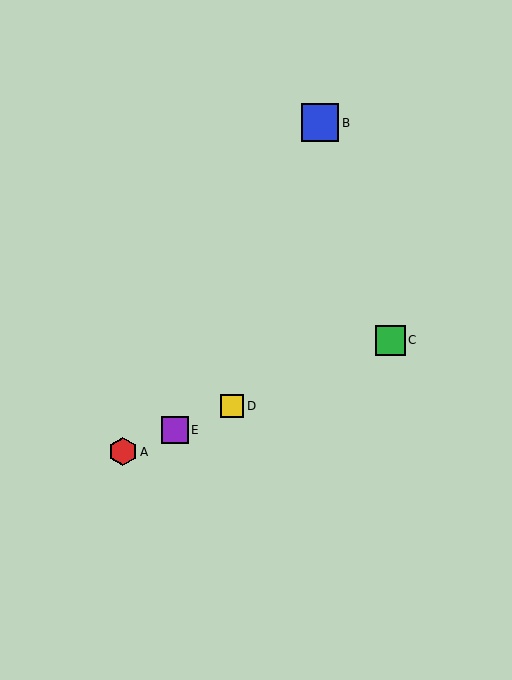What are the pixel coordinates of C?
Object C is at (390, 340).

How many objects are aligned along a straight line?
4 objects (A, C, D, E) are aligned along a straight line.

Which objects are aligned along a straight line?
Objects A, C, D, E are aligned along a straight line.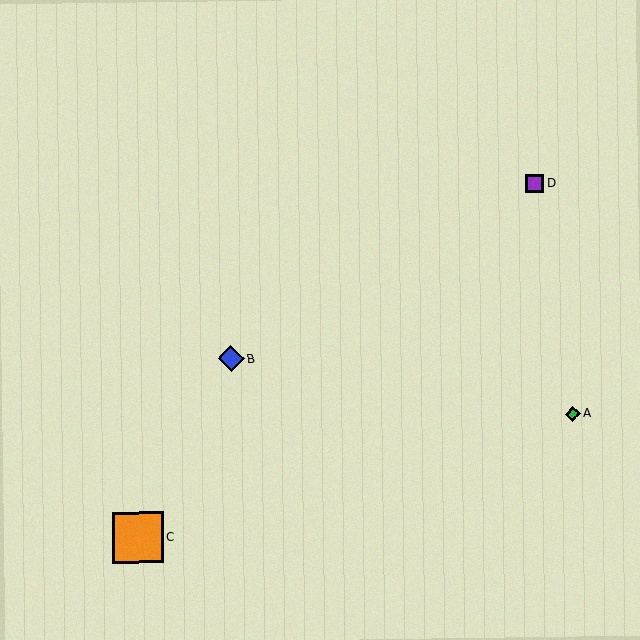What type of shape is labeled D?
Shape D is a purple square.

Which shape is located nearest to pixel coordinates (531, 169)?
The purple square (labeled D) at (535, 183) is nearest to that location.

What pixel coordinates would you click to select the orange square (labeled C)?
Click at (138, 538) to select the orange square C.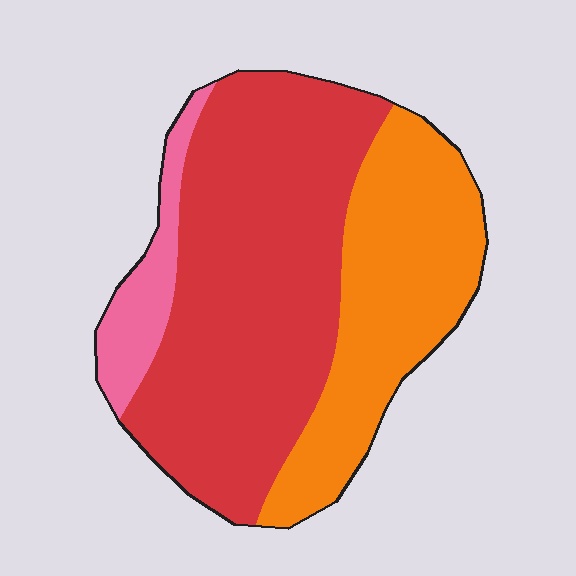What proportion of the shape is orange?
Orange covers about 35% of the shape.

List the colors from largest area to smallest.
From largest to smallest: red, orange, pink.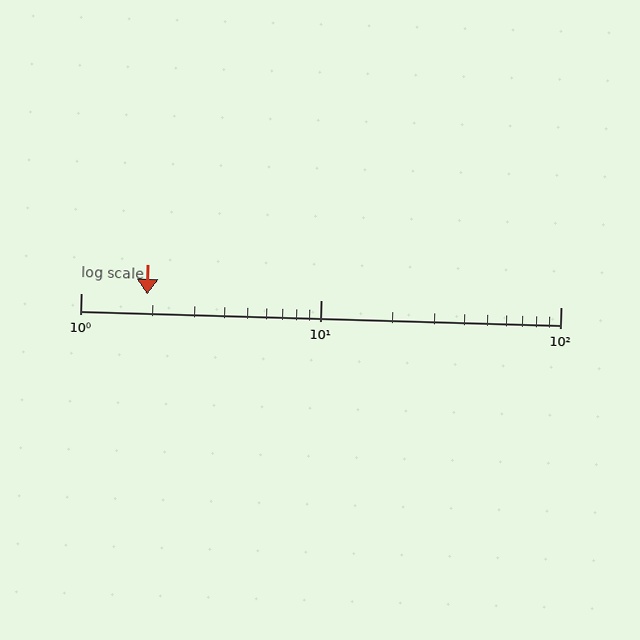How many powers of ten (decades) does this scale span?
The scale spans 2 decades, from 1 to 100.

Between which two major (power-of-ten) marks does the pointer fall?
The pointer is between 1 and 10.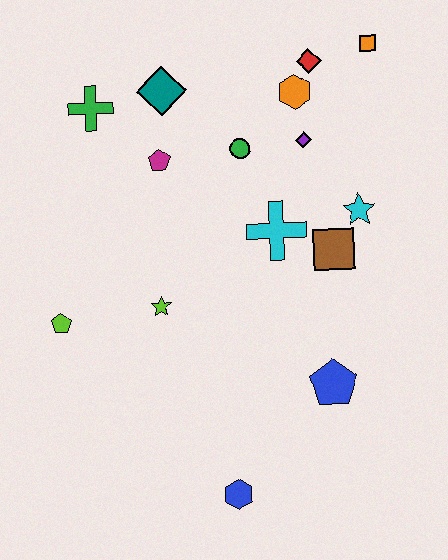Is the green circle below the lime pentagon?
No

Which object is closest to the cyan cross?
The brown square is closest to the cyan cross.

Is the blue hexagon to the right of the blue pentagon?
No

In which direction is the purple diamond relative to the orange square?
The purple diamond is below the orange square.